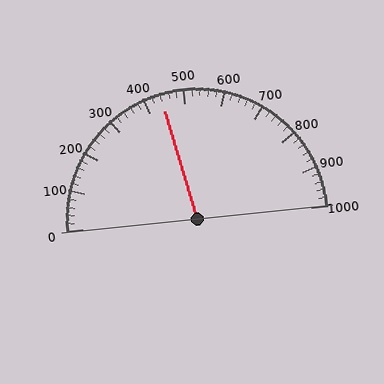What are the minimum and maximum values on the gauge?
The gauge ranges from 0 to 1000.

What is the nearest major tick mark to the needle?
The nearest major tick mark is 400.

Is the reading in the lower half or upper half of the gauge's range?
The reading is in the lower half of the range (0 to 1000).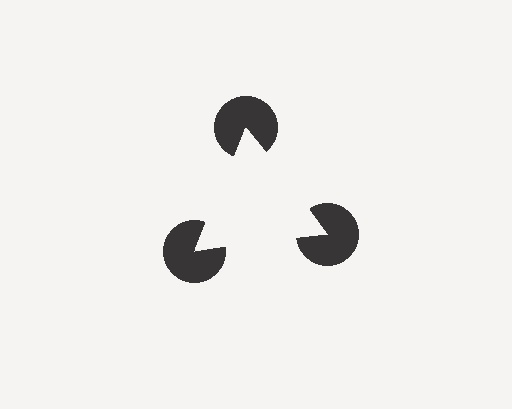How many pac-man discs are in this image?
There are 3 — one at each vertex of the illusory triangle.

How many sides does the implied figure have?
3 sides.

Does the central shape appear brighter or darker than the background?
It typically appears slightly brighter than the background, even though no actual brightness change is drawn.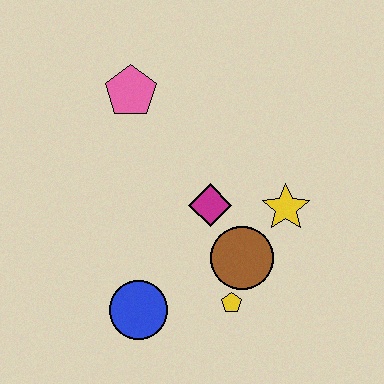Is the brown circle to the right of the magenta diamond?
Yes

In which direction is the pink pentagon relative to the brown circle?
The pink pentagon is above the brown circle.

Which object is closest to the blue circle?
The yellow pentagon is closest to the blue circle.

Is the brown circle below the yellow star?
Yes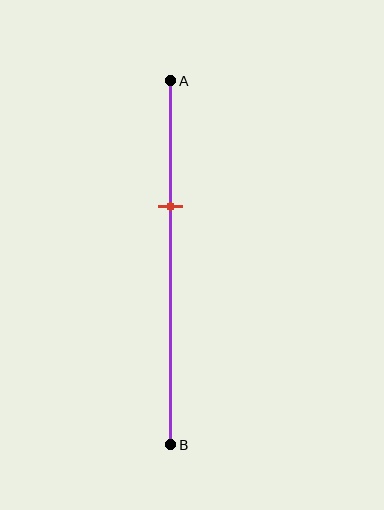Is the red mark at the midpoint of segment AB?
No, the mark is at about 35% from A, not at the 50% midpoint.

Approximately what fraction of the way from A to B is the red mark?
The red mark is approximately 35% of the way from A to B.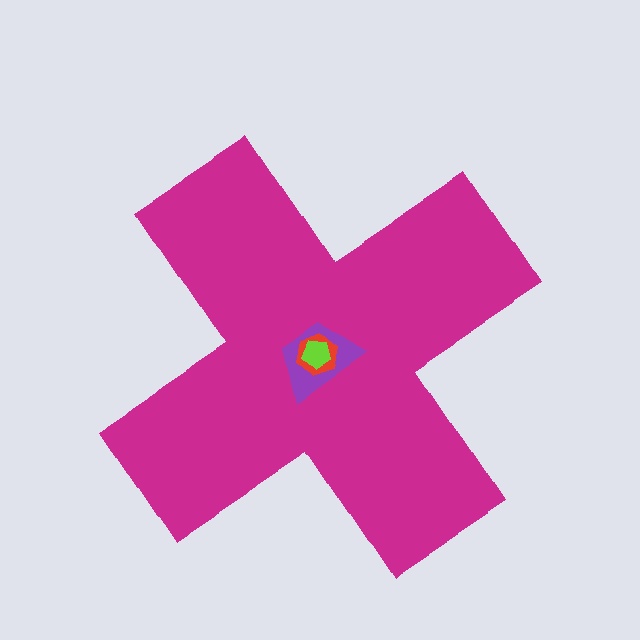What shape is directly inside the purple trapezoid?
The red hexagon.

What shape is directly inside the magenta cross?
The purple trapezoid.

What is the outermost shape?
The magenta cross.